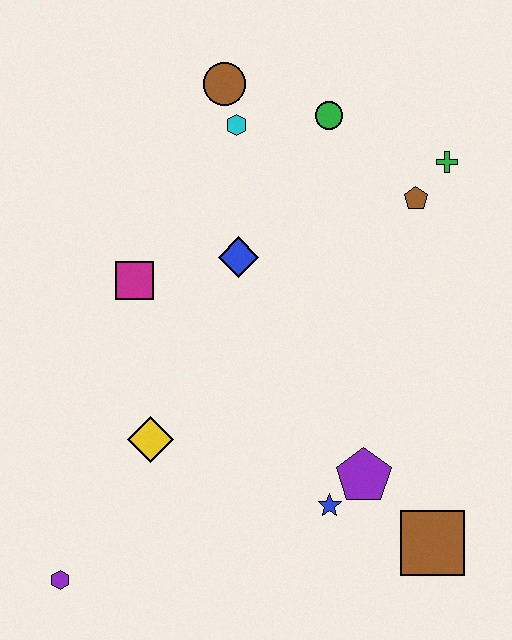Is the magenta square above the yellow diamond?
Yes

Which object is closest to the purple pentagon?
The blue star is closest to the purple pentagon.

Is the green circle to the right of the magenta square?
Yes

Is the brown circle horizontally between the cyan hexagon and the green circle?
No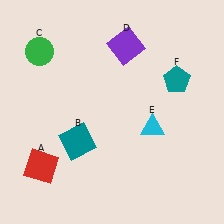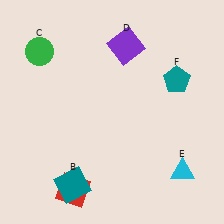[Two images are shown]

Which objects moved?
The objects that moved are: the red square (A), the teal square (B), the cyan triangle (E).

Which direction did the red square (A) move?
The red square (A) moved right.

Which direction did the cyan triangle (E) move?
The cyan triangle (E) moved down.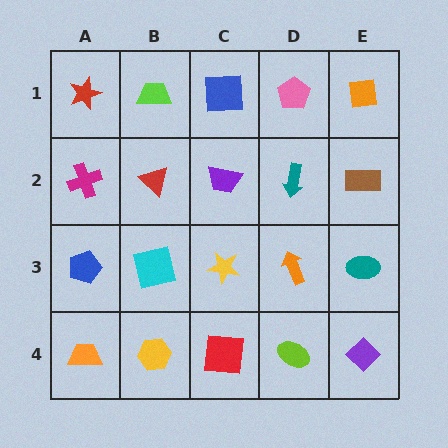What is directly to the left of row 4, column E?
A lime ellipse.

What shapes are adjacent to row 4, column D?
An orange arrow (row 3, column D), a red square (row 4, column C), a purple diamond (row 4, column E).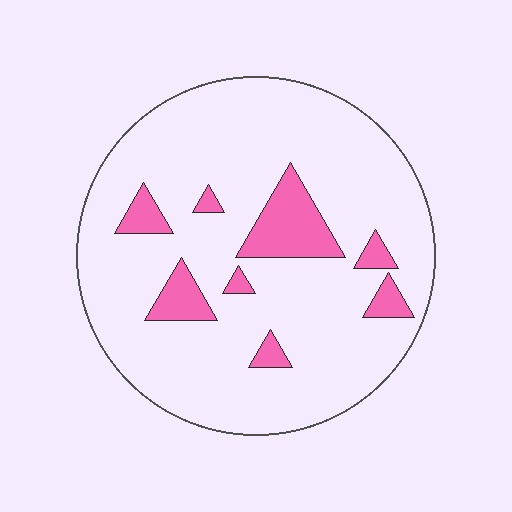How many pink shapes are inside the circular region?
8.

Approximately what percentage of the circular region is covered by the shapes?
Approximately 15%.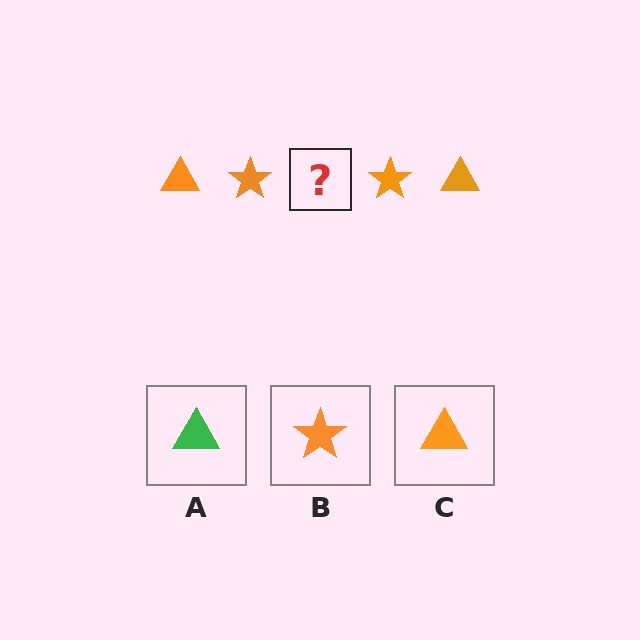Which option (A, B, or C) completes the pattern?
C.